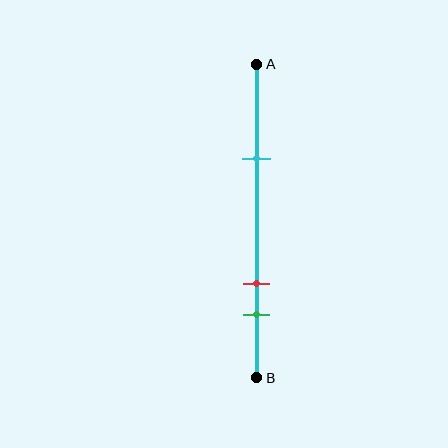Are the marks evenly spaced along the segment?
No, the marks are not evenly spaced.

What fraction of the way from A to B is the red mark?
The red mark is approximately 70% (0.7) of the way from A to B.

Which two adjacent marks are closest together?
The red and green marks are the closest adjacent pair.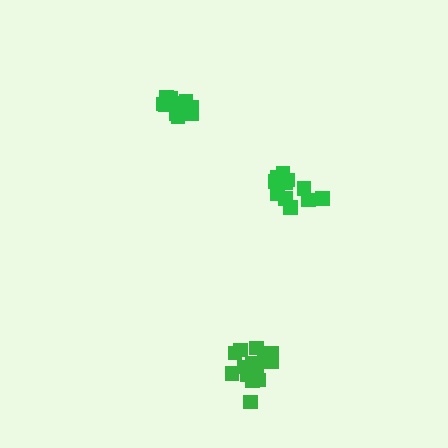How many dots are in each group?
Group 1: 11 dots, Group 2: 13 dots, Group 3: 16 dots (40 total).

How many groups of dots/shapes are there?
There are 3 groups.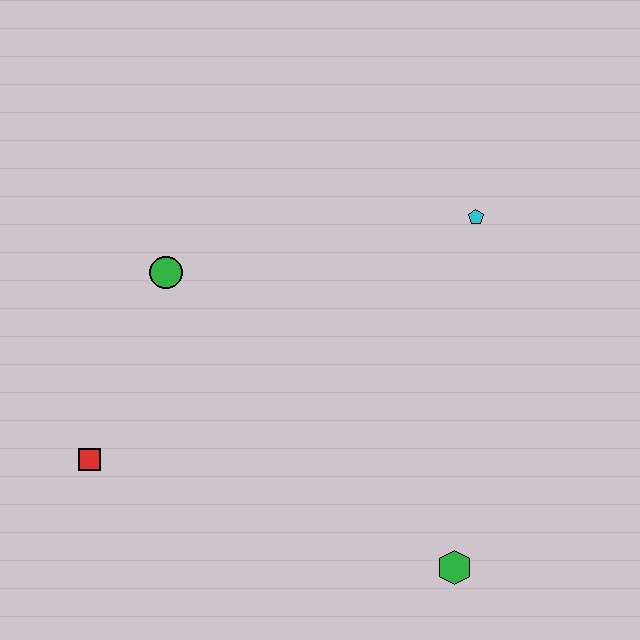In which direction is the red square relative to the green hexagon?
The red square is to the left of the green hexagon.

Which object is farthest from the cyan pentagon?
The red square is farthest from the cyan pentagon.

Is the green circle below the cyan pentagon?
Yes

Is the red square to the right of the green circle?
No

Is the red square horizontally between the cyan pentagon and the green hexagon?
No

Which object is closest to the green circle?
The red square is closest to the green circle.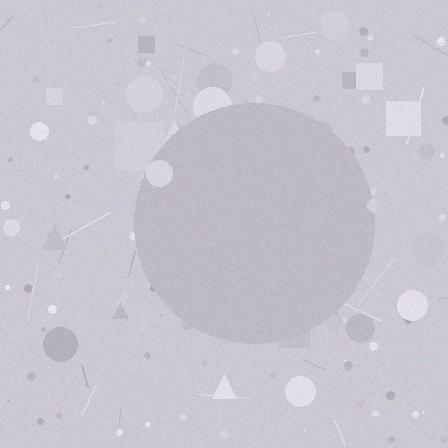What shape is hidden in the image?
A circle is hidden in the image.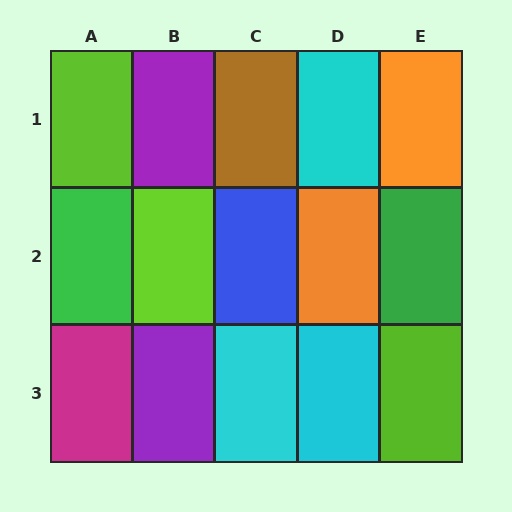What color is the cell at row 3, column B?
Purple.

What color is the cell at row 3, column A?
Magenta.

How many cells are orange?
2 cells are orange.